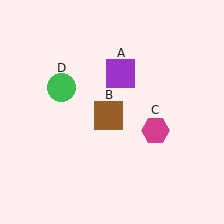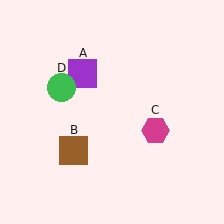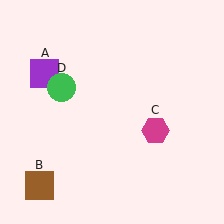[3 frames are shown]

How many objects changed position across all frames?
2 objects changed position: purple square (object A), brown square (object B).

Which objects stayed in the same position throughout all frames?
Magenta hexagon (object C) and green circle (object D) remained stationary.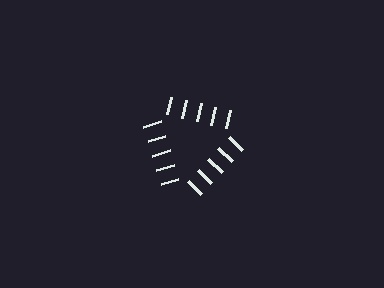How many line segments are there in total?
15 — 5 along each of the 3 edges.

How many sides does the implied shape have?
3 sides — the line-ends trace a triangle.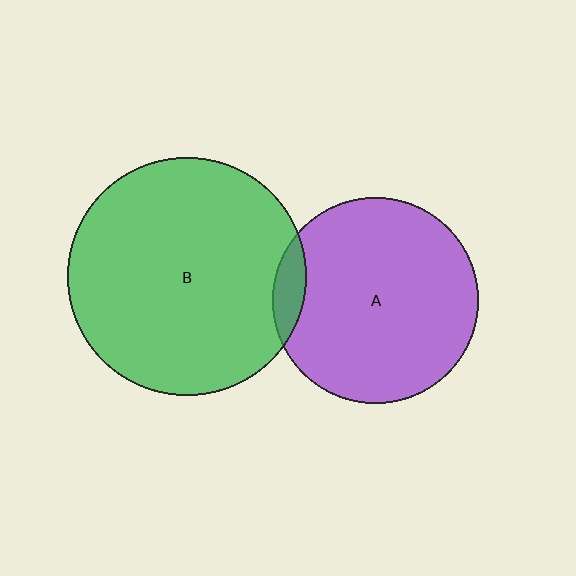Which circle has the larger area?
Circle B (green).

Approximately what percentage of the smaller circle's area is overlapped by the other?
Approximately 5%.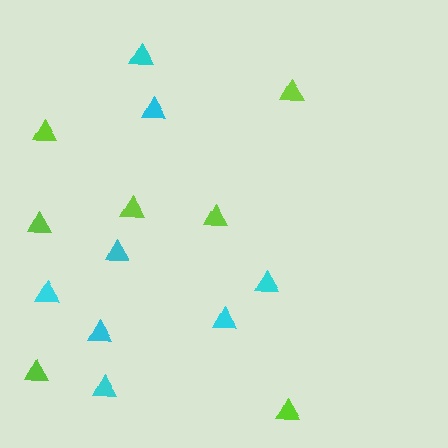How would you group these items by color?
There are 2 groups: one group of cyan triangles (8) and one group of lime triangles (7).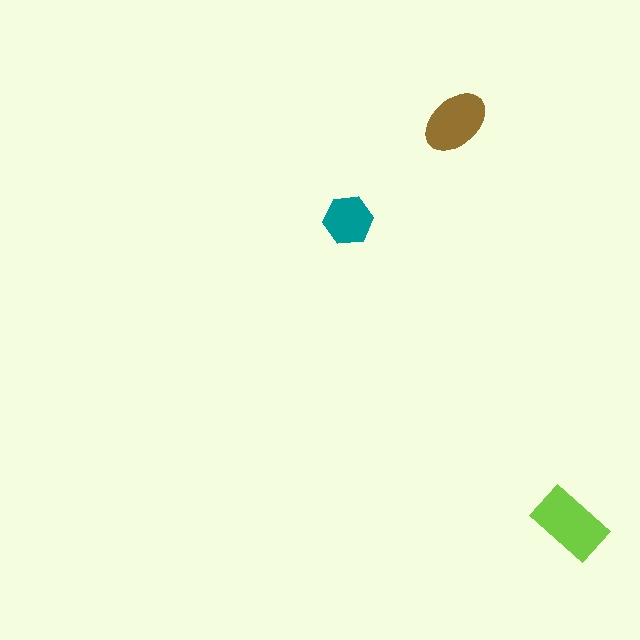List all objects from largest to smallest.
The lime rectangle, the brown ellipse, the teal hexagon.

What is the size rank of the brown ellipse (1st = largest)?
2nd.